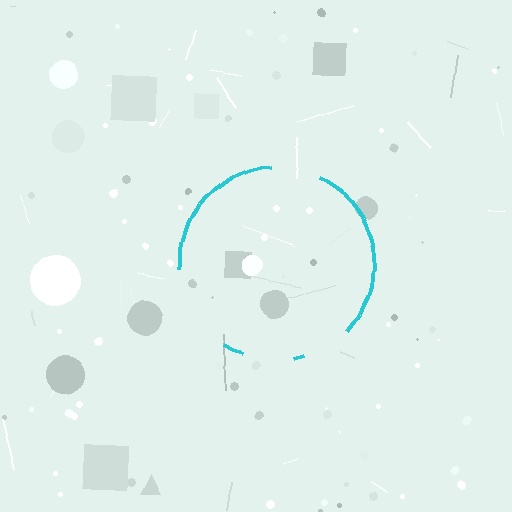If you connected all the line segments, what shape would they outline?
They would outline a circle.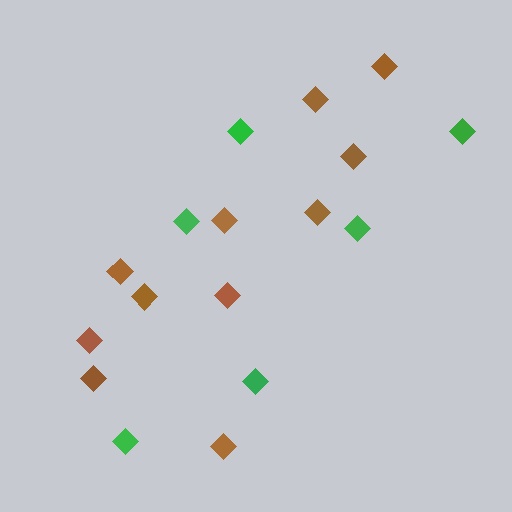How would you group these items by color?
There are 2 groups: one group of brown diamonds (11) and one group of green diamonds (6).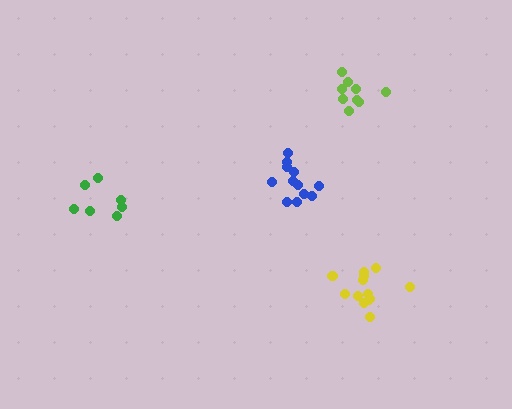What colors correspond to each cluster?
The clusters are colored: green, lime, blue, yellow.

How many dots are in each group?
Group 1: 7 dots, Group 2: 9 dots, Group 3: 12 dots, Group 4: 13 dots (41 total).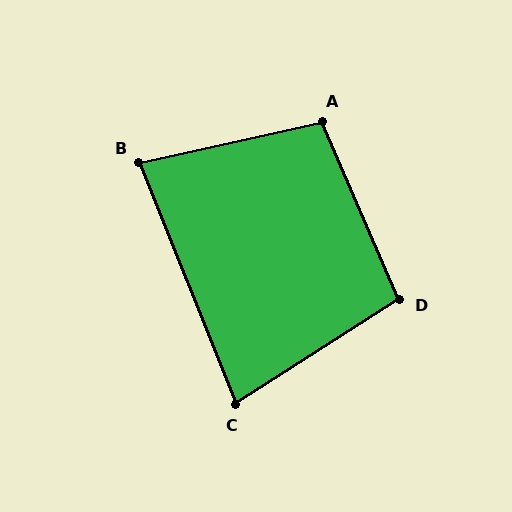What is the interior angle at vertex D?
Approximately 99 degrees (obtuse).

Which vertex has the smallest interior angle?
C, at approximately 79 degrees.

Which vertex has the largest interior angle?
A, at approximately 101 degrees.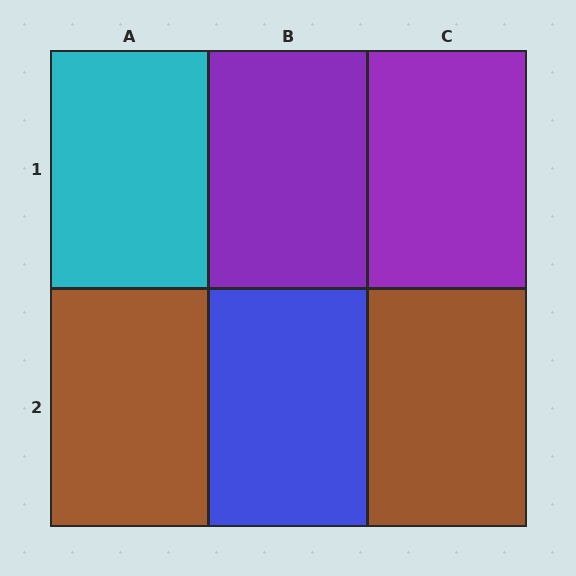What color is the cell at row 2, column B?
Blue.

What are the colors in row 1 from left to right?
Cyan, purple, purple.